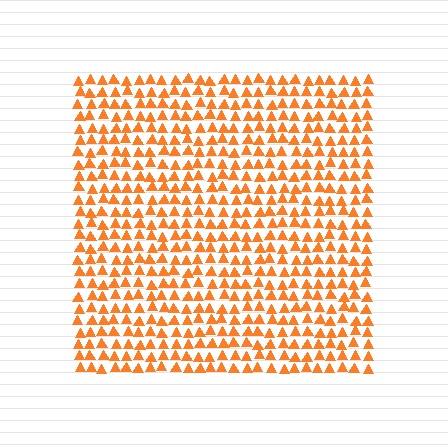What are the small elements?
The small elements are triangles.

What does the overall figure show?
The overall figure shows a square.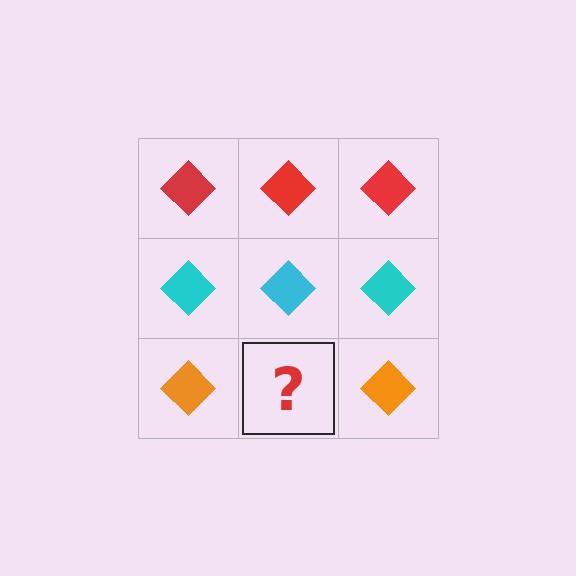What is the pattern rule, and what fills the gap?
The rule is that each row has a consistent color. The gap should be filled with an orange diamond.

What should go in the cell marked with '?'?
The missing cell should contain an orange diamond.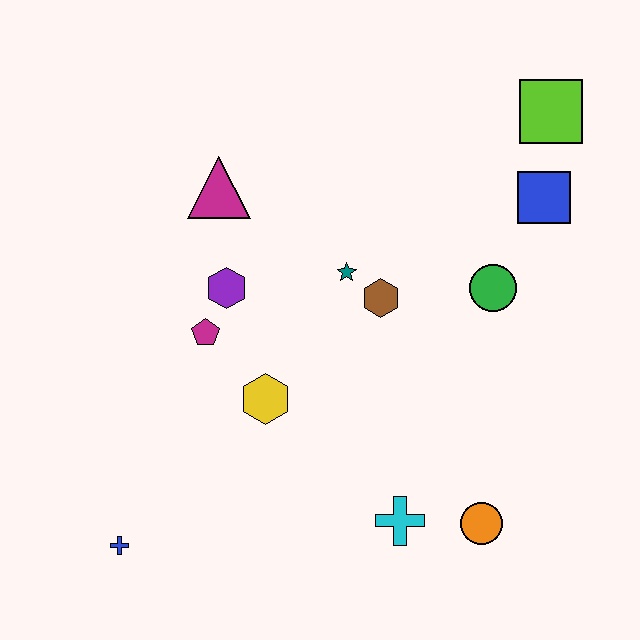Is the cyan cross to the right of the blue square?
No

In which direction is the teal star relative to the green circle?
The teal star is to the left of the green circle.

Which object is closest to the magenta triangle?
The purple hexagon is closest to the magenta triangle.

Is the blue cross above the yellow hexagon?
No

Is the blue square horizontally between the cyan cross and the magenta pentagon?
No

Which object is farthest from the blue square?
The blue cross is farthest from the blue square.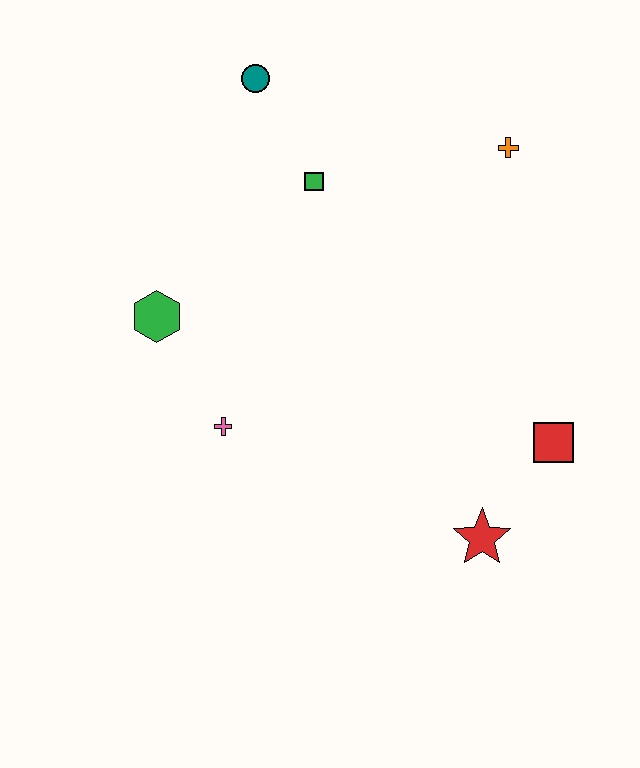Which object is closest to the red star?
The red square is closest to the red star.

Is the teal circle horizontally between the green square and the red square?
No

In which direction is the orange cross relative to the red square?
The orange cross is above the red square.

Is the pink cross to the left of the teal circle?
Yes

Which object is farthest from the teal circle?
The red star is farthest from the teal circle.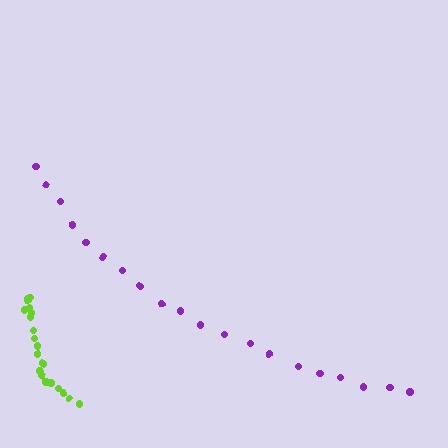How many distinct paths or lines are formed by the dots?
There are 2 distinct paths.